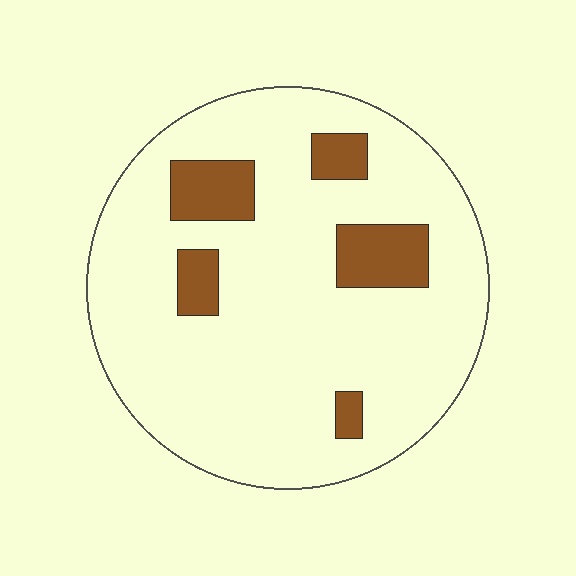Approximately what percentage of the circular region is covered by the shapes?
Approximately 15%.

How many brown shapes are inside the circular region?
5.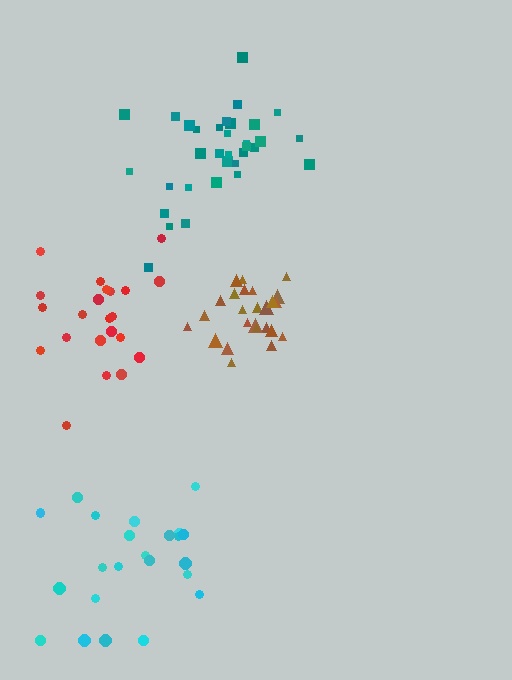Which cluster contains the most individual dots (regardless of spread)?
Teal (33).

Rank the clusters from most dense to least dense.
brown, teal, red, cyan.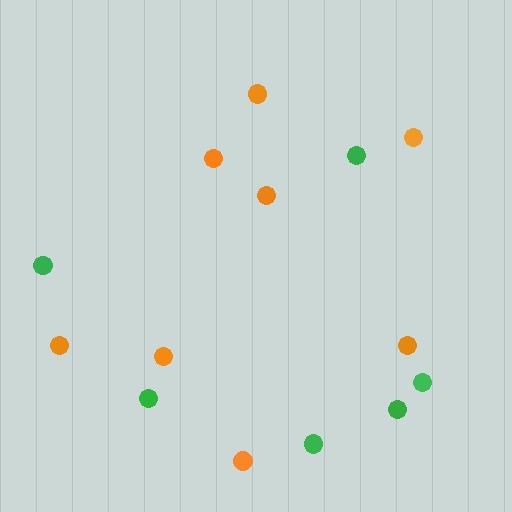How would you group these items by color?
There are 2 groups: one group of orange circles (8) and one group of green circles (6).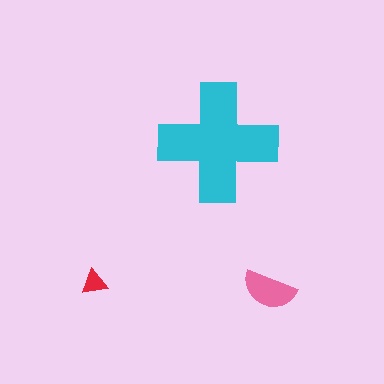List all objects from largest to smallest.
The cyan cross, the pink semicircle, the red triangle.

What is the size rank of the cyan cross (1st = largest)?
1st.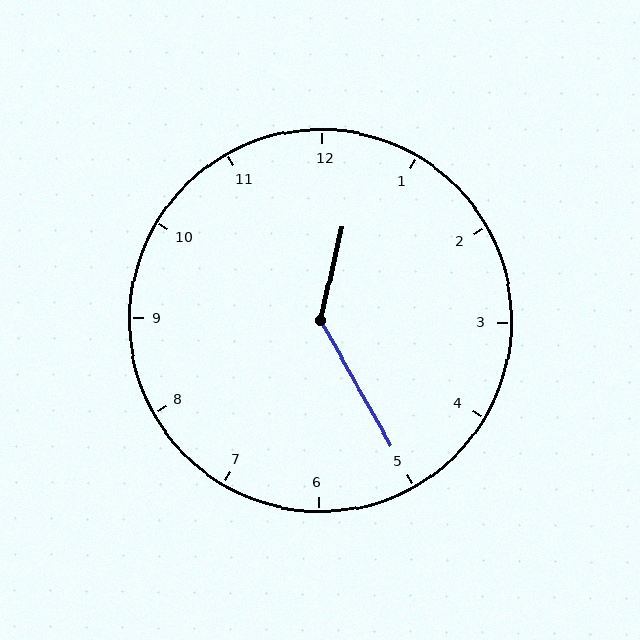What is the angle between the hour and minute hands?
Approximately 138 degrees.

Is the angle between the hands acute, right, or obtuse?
It is obtuse.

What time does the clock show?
12:25.